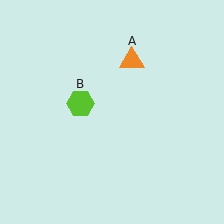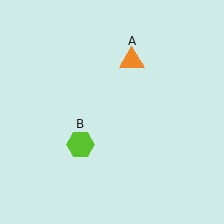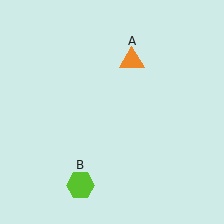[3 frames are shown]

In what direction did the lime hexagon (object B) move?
The lime hexagon (object B) moved down.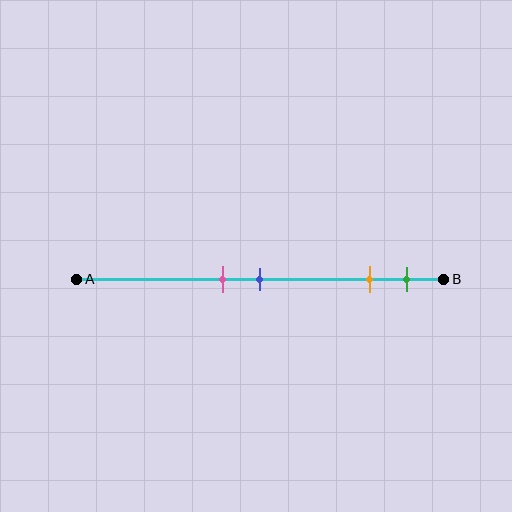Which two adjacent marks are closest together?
The pink and blue marks are the closest adjacent pair.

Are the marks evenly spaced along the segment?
No, the marks are not evenly spaced.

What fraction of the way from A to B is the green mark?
The green mark is approximately 90% (0.9) of the way from A to B.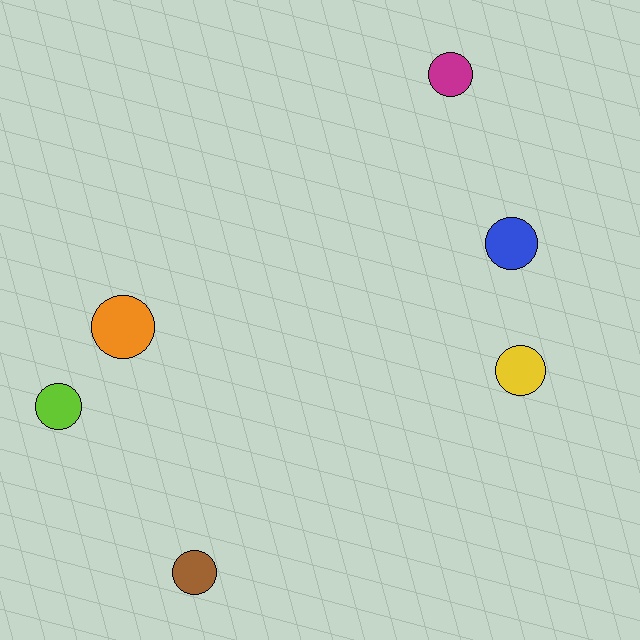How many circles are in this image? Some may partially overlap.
There are 6 circles.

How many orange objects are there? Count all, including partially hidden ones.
There is 1 orange object.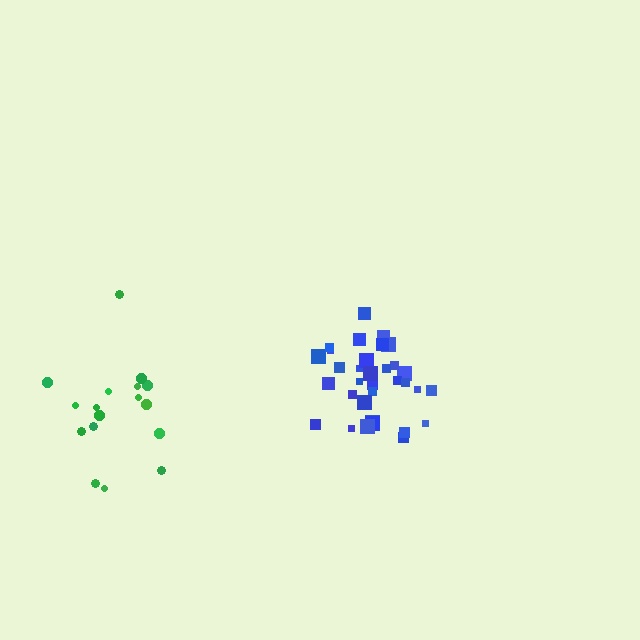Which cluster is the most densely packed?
Blue.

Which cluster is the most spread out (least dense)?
Green.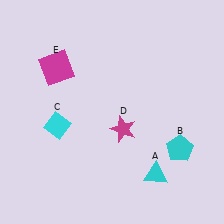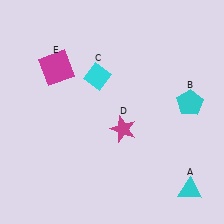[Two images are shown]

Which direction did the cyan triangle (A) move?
The cyan triangle (A) moved right.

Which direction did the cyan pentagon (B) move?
The cyan pentagon (B) moved up.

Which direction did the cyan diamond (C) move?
The cyan diamond (C) moved up.